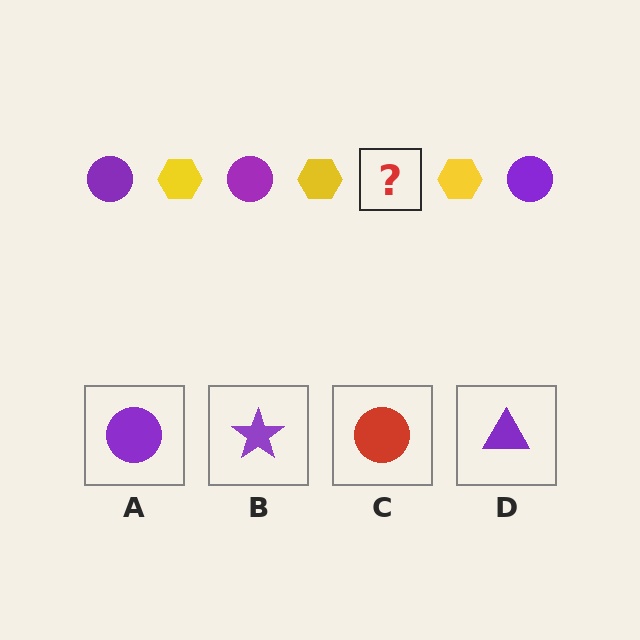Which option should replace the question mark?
Option A.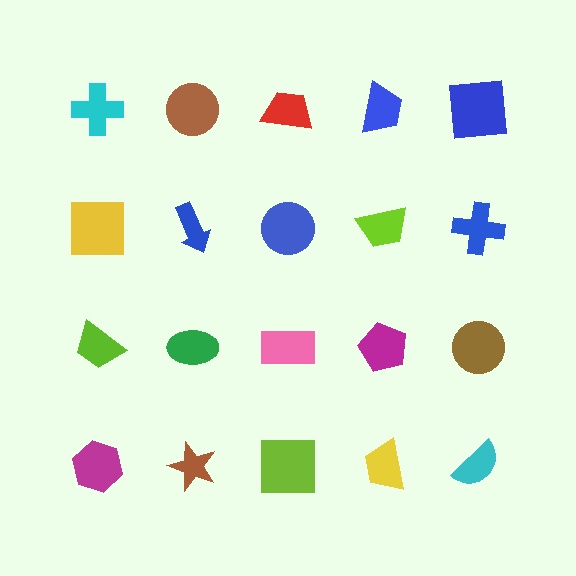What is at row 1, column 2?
A brown circle.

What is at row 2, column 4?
A lime trapezoid.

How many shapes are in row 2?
5 shapes.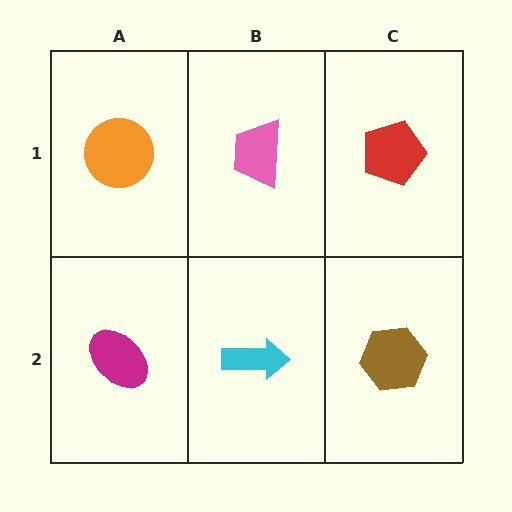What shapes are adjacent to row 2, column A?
An orange circle (row 1, column A), a cyan arrow (row 2, column B).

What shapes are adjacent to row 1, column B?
A cyan arrow (row 2, column B), an orange circle (row 1, column A), a red pentagon (row 1, column C).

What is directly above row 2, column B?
A pink trapezoid.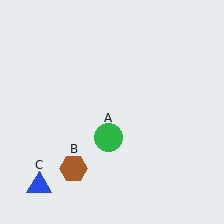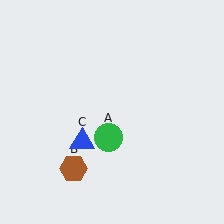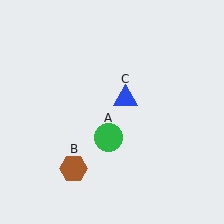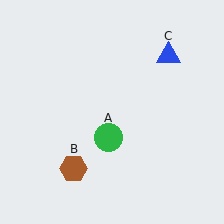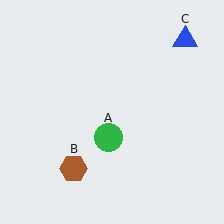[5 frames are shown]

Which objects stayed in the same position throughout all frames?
Green circle (object A) and brown hexagon (object B) remained stationary.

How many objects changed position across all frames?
1 object changed position: blue triangle (object C).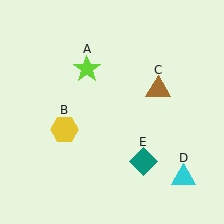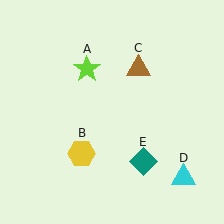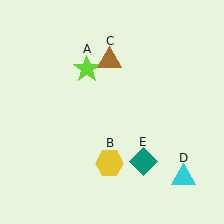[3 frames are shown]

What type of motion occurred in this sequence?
The yellow hexagon (object B), brown triangle (object C) rotated counterclockwise around the center of the scene.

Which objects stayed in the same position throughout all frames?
Lime star (object A) and cyan triangle (object D) and teal diamond (object E) remained stationary.